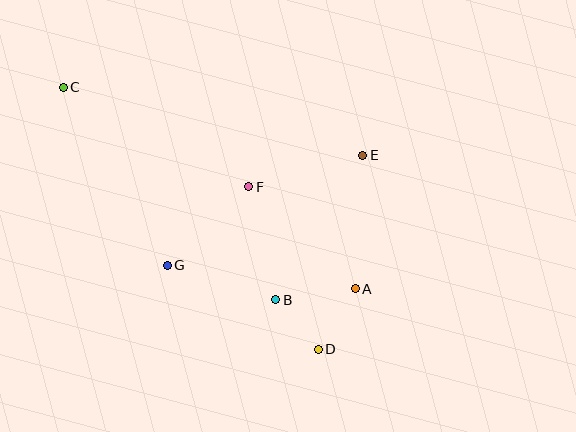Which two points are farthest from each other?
Points C and D are farthest from each other.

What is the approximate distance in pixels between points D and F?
The distance between D and F is approximately 177 pixels.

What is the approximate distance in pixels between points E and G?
The distance between E and G is approximately 225 pixels.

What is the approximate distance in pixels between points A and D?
The distance between A and D is approximately 71 pixels.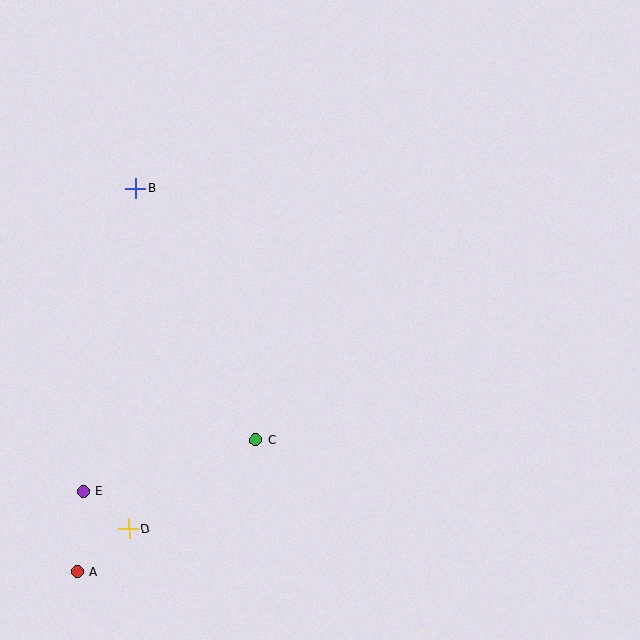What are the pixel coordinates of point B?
Point B is at (136, 188).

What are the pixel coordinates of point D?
Point D is at (129, 529).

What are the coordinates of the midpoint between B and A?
The midpoint between B and A is at (107, 380).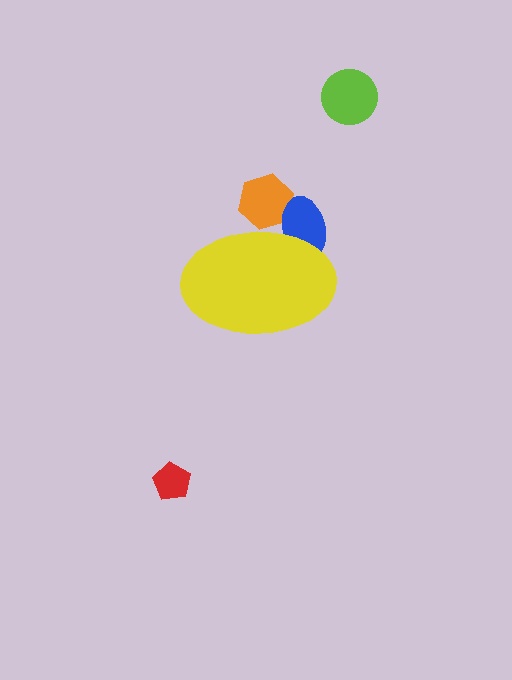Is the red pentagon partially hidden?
No, the red pentagon is fully visible.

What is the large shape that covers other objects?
A yellow ellipse.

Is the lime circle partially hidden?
No, the lime circle is fully visible.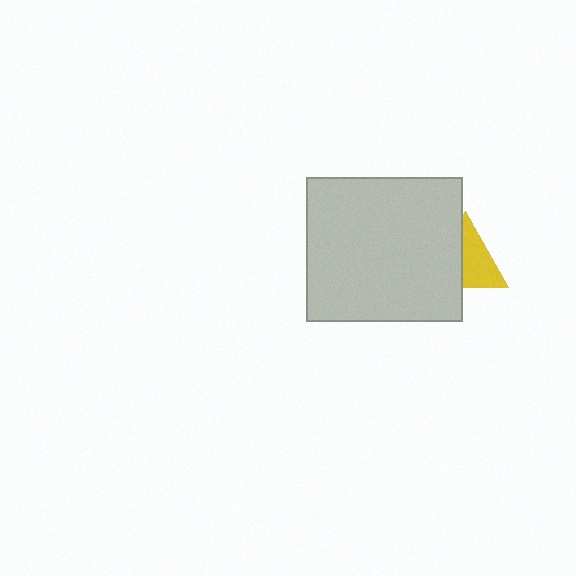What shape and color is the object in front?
The object in front is a light gray rectangle.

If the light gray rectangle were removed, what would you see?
You would see the complete yellow triangle.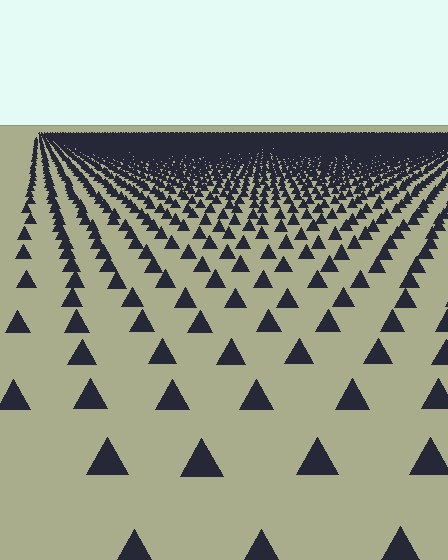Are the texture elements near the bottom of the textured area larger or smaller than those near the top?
Larger. Near the bottom, elements are closer to the viewer and appear at a bigger on-screen size.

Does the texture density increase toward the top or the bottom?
Density increases toward the top.